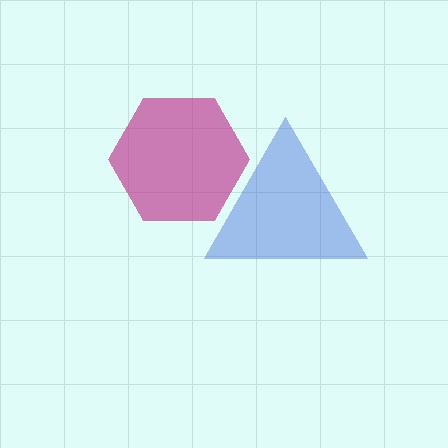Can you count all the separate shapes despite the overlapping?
Yes, there are 2 separate shapes.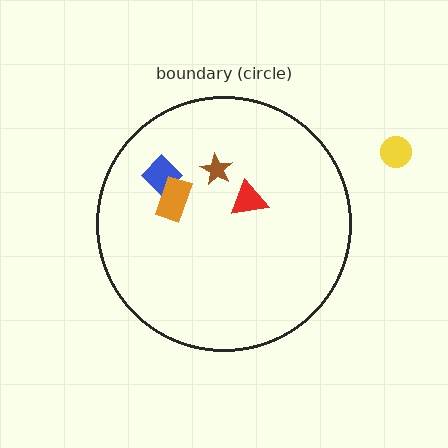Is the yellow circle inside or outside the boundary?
Outside.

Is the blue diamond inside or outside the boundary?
Inside.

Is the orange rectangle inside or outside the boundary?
Inside.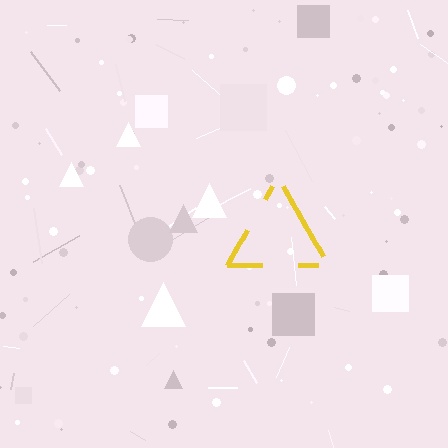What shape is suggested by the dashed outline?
The dashed outline suggests a triangle.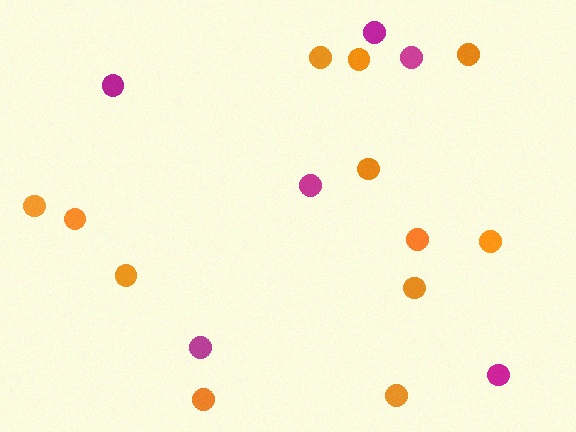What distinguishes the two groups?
There are 2 groups: one group of orange circles (12) and one group of magenta circles (6).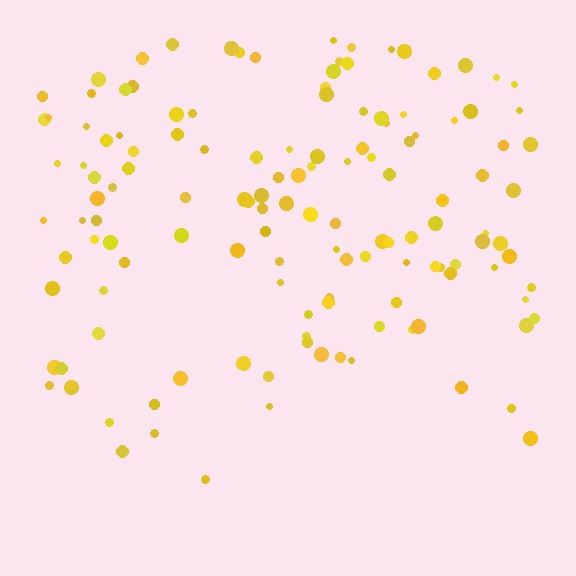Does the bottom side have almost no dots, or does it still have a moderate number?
Still a moderate number, just noticeably fewer than the top.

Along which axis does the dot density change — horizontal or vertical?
Vertical.